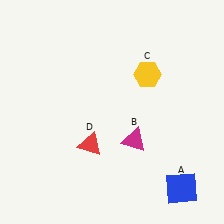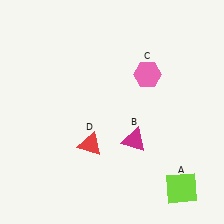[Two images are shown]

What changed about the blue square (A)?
In Image 1, A is blue. In Image 2, it changed to lime.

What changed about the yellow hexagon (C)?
In Image 1, C is yellow. In Image 2, it changed to pink.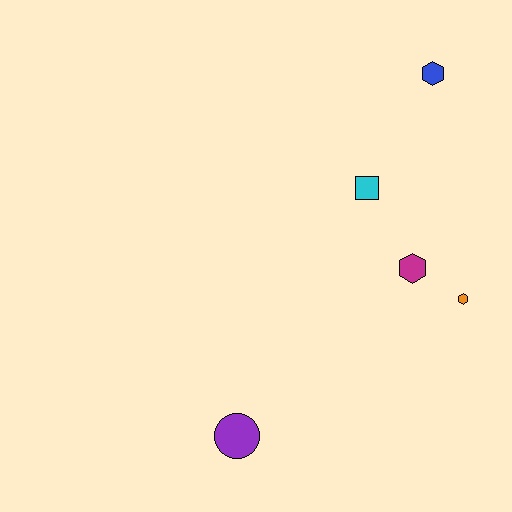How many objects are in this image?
There are 5 objects.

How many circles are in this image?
There is 1 circle.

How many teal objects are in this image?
There are no teal objects.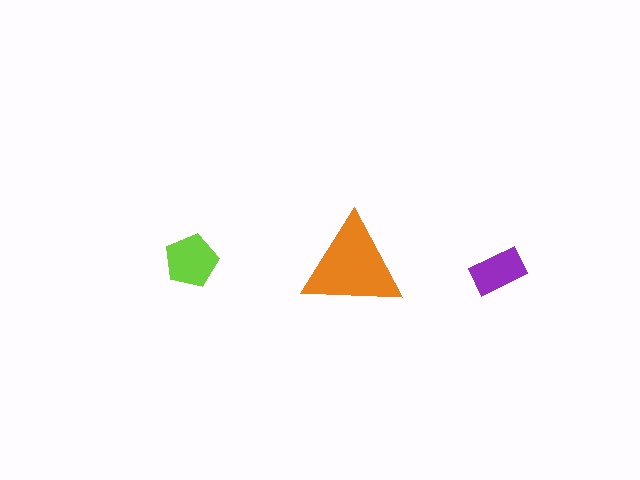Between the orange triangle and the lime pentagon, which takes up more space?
The orange triangle.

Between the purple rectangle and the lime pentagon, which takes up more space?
The lime pentagon.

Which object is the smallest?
The purple rectangle.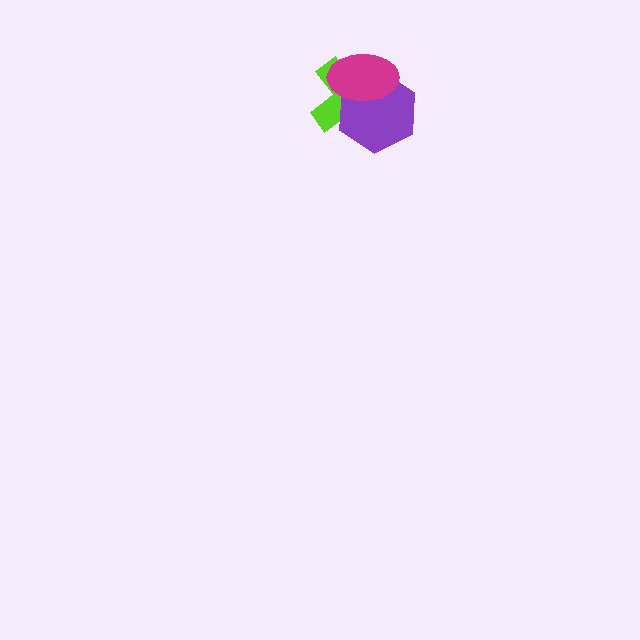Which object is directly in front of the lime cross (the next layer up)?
The purple hexagon is directly in front of the lime cross.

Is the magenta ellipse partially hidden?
No, no other shape covers it.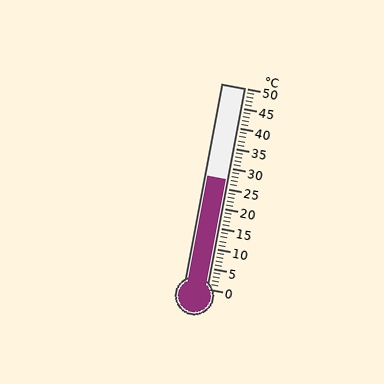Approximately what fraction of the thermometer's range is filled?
The thermometer is filled to approximately 55% of its range.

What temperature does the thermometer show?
The thermometer shows approximately 27°C.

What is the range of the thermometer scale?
The thermometer scale ranges from 0°C to 50°C.